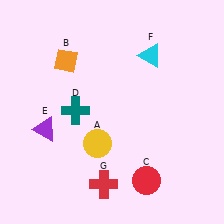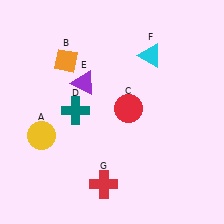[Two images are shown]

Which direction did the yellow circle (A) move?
The yellow circle (A) moved left.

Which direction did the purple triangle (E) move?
The purple triangle (E) moved up.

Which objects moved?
The objects that moved are: the yellow circle (A), the red circle (C), the purple triangle (E).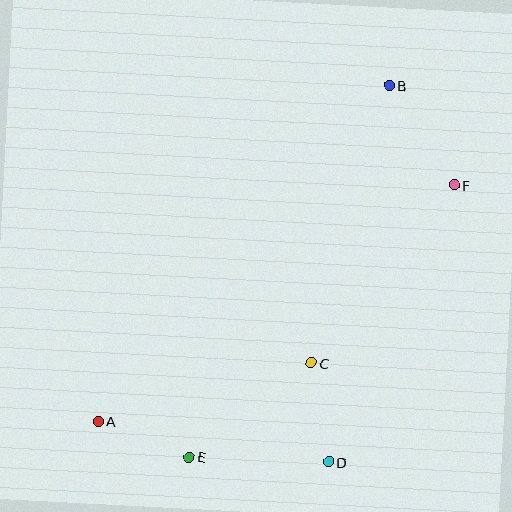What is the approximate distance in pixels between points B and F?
The distance between B and F is approximately 119 pixels.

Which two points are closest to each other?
Points A and E are closest to each other.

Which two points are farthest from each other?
Points A and B are farthest from each other.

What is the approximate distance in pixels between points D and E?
The distance between D and E is approximately 139 pixels.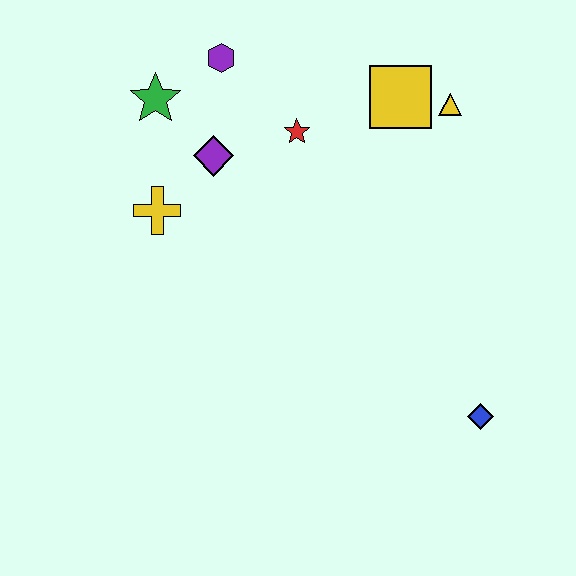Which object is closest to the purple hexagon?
The green star is closest to the purple hexagon.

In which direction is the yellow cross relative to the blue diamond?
The yellow cross is to the left of the blue diamond.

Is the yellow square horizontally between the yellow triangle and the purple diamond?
Yes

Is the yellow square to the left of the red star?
No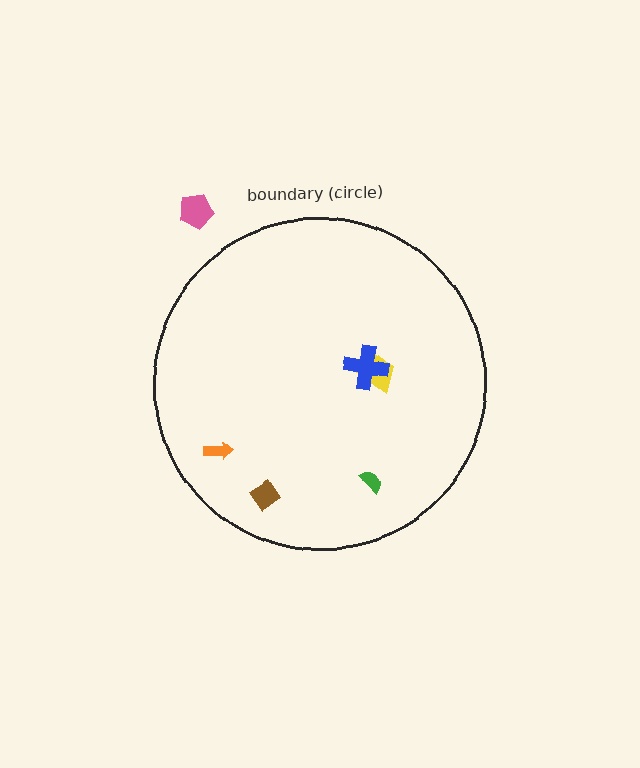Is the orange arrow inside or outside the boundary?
Inside.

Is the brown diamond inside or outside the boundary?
Inside.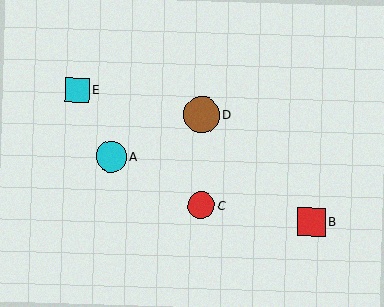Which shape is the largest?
The brown circle (labeled D) is the largest.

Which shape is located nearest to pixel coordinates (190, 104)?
The brown circle (labeled D) at (201, 115) is nearest to that location.